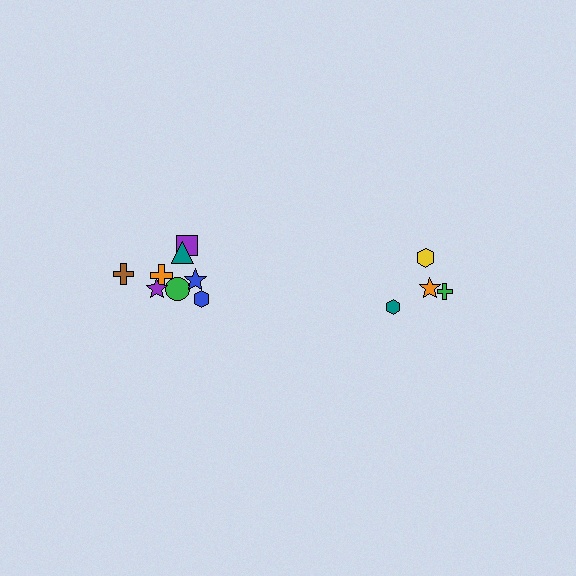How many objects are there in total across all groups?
There are 12 objects.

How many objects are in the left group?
There are 8 objects.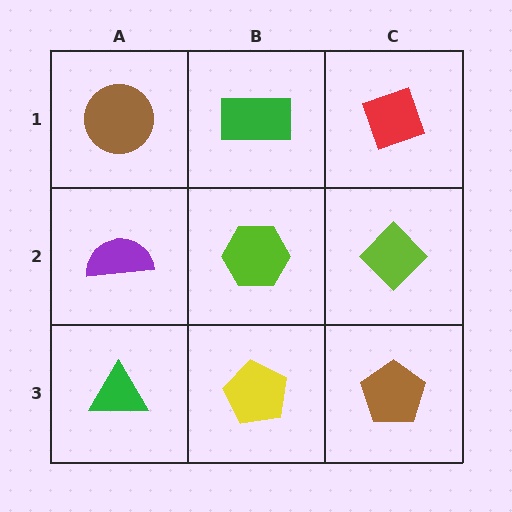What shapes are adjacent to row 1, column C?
A lime diamond (row 2, column C), a green rectangle (row 1, column B).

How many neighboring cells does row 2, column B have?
4.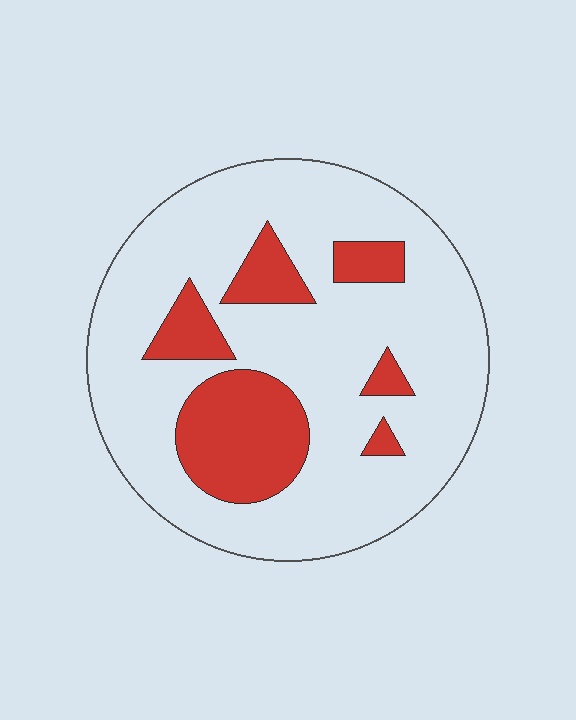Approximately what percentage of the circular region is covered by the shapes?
Approximately 20%.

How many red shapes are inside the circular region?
6.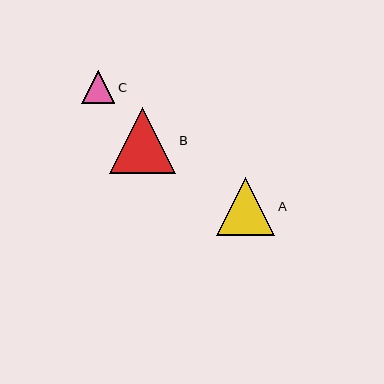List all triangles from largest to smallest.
From largest to smallest: B, A, C.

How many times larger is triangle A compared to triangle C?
Triangle A is approximately 1.8 times the size of triangle C.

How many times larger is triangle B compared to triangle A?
Triangle B is approximately 1.1 times the size of triangle A.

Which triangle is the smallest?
Triangle C is the smallest with a size of approximately 33 pixels.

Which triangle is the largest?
Triangle B is the largest with a size of approximately 66 pixels.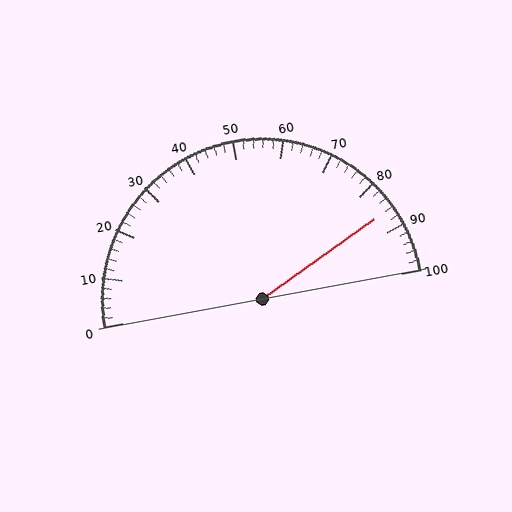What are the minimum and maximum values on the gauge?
The gauge ranges from 0 to 100.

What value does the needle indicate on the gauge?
The needle indicates approximately 86.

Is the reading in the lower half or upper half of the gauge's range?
The reading is in the upper half of the range (0 to 100).